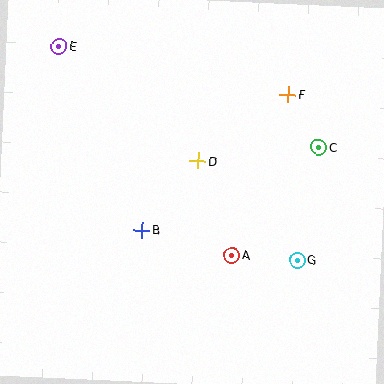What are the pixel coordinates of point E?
Point E is at (59, 46).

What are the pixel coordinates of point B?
Point B is at (142, 230).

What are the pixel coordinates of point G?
Point G is at (297, 260).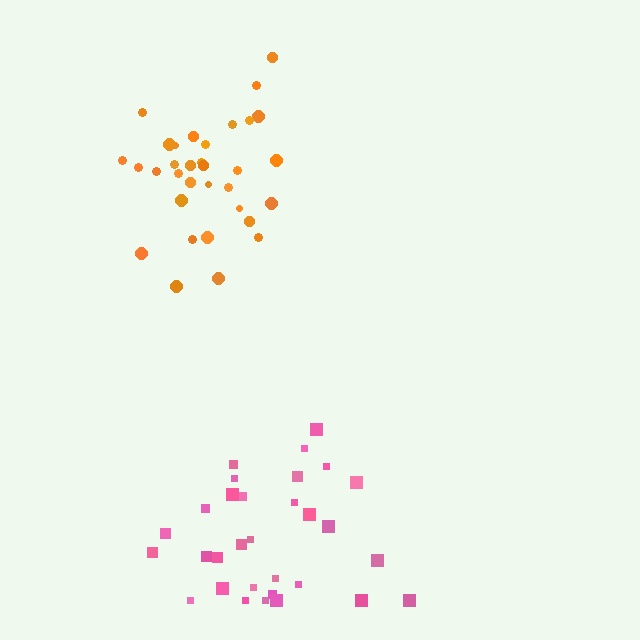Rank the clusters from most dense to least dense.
orange, pink.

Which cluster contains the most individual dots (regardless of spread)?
Orange (33).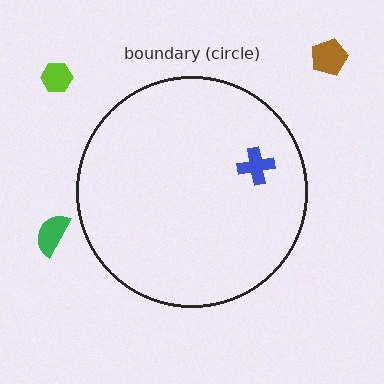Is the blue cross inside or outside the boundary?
Inside.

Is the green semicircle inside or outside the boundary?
Outside.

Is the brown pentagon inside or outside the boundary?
Outside.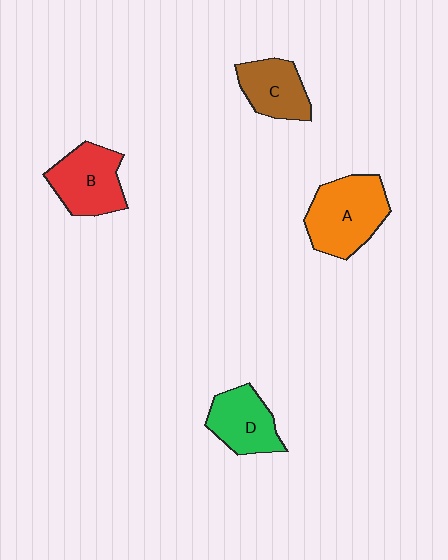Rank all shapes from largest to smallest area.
From largest to smallest: A (orange), B (red), D (green), C (brown).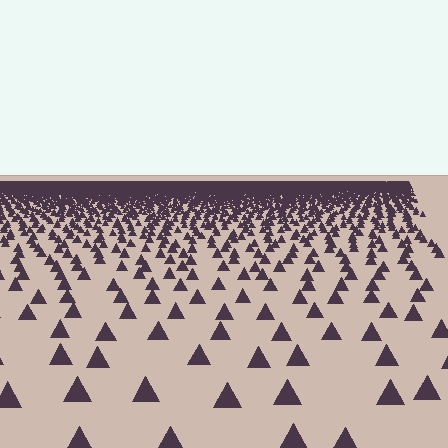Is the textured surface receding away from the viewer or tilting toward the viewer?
The surface is receding away from the viewer. Texture elements get smaller and denser toward the top.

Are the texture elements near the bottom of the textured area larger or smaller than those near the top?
Larger. Near the bottom, elements are closer to the viewer and appear at a bigger on-screen size.